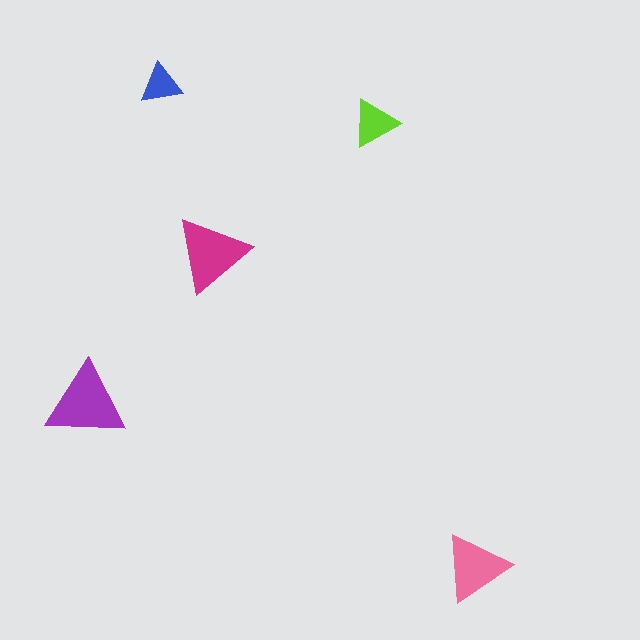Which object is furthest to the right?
The pink triangle is rightmost.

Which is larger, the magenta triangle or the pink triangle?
The magenta one.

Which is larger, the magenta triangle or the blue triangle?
The magenta one.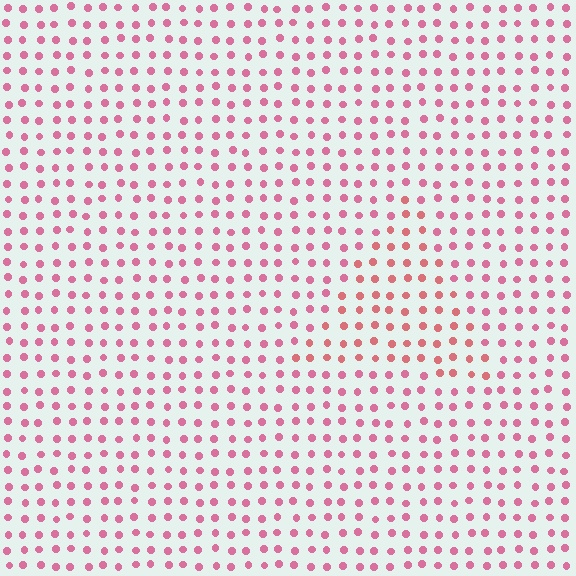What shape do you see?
I see a triangle.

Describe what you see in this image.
The image is filled with small pink elements in a uniform arrangement. A triangle-shaped region is visible where the elements are tinted to a slightly different hue, forming a subtle color boundary.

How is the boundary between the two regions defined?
The boundary is defined purely by a slight shift in hue (about 20 degrees). Spacing, size, and orientation are identical on both sides.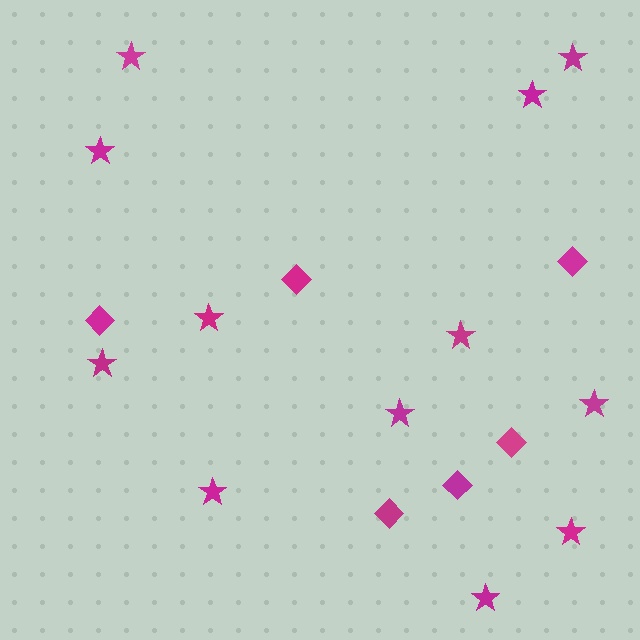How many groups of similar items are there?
There are 2 groups: one group of diamonds (6) and one group of stars (12).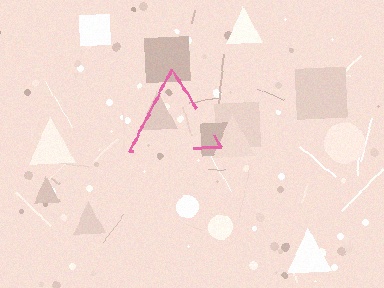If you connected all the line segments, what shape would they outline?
They would outline a triangle.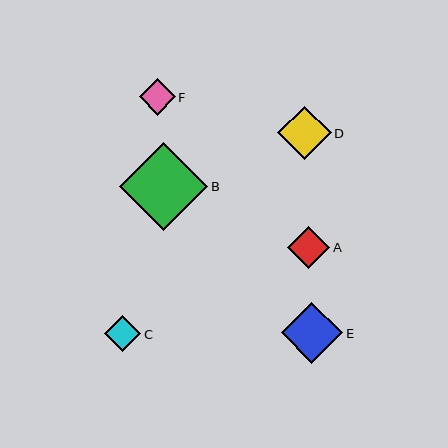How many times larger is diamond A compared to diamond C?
Diamond A is approximately 1.2 times the size of diamond C.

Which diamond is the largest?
Diamond B is the largest with a size of approximately 88 pixels.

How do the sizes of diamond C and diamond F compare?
Diamond C and diamond F are approximately the same size.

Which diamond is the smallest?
Diamond F is the smallest with a size of approximately 36 pixels.